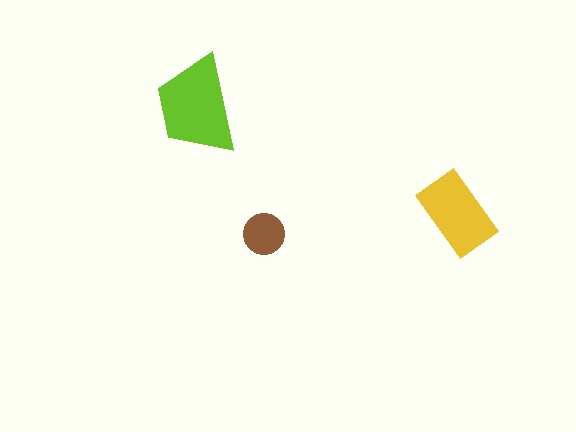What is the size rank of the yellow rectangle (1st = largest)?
2nd.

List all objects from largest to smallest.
The lime trapezoid, the yellow rectangle, the brown circle.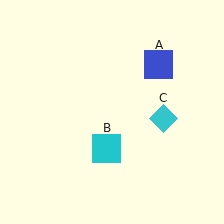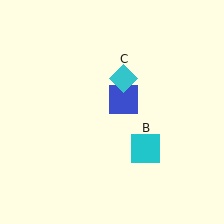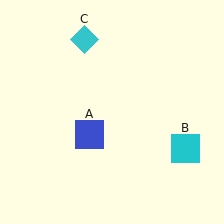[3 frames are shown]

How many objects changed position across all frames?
3 objects changed position: blue square (object A), cyan square (object B), cyan diamond (object C).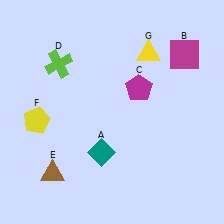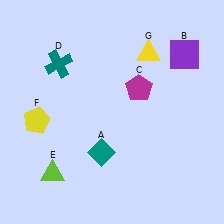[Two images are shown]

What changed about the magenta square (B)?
In Image 1, B is magenta. In Image 2, it changed to purple.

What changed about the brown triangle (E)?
In Image 1, E is brown. In Image 2, it changed to lime.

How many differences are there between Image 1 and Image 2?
There are 3 differences between the two images.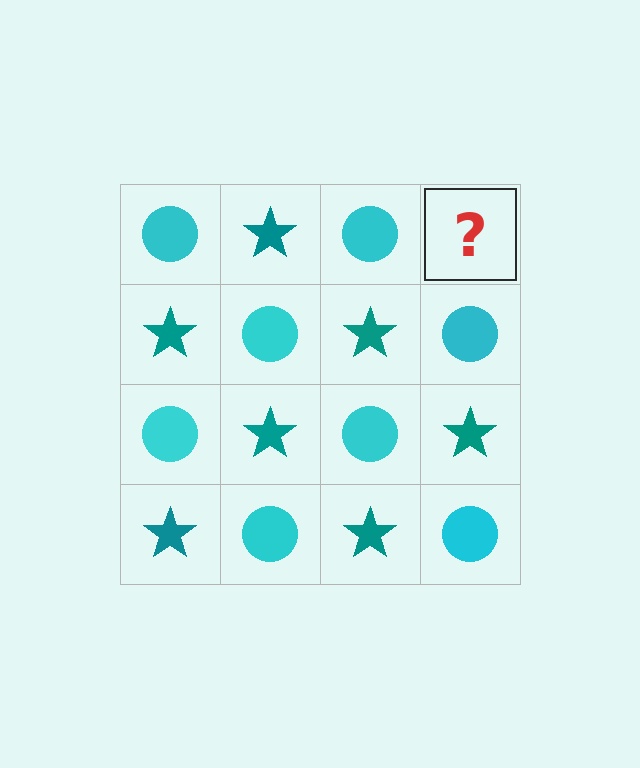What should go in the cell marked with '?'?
The missing cell should contain a teal star.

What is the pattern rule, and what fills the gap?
The rule is that it alternates cyan circle and teal star in a checkerboard pattern. The gap should be filled with a teal star.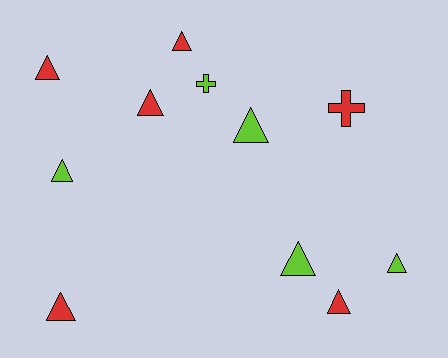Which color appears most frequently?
Red, with 6 objects.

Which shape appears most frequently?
Triangle, with 9 objects.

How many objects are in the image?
There are 11 objects.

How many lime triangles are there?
There are 4 lime triangles.